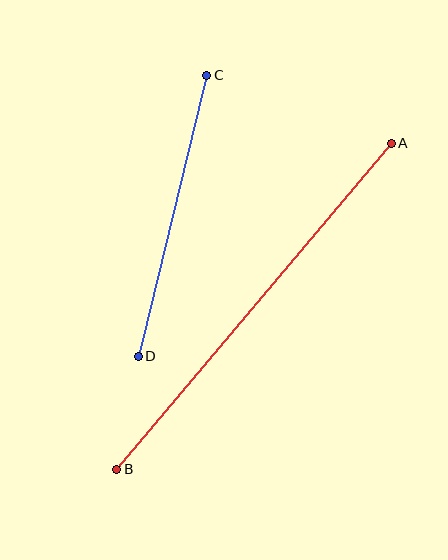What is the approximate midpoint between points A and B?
The midpoint is at approximately (254, 306) pixels.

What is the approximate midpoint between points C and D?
The midpoint is at approximately (173, 216) pixels.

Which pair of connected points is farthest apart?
Points A and B are farthest apart.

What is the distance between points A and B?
The distance is approximately 426 pixels.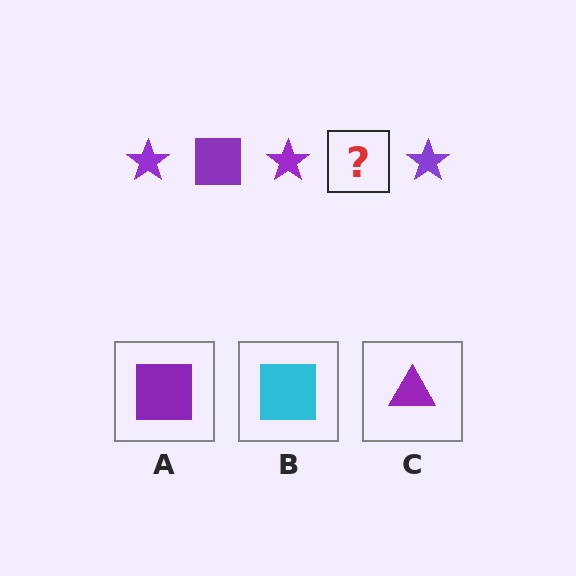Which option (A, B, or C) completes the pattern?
A.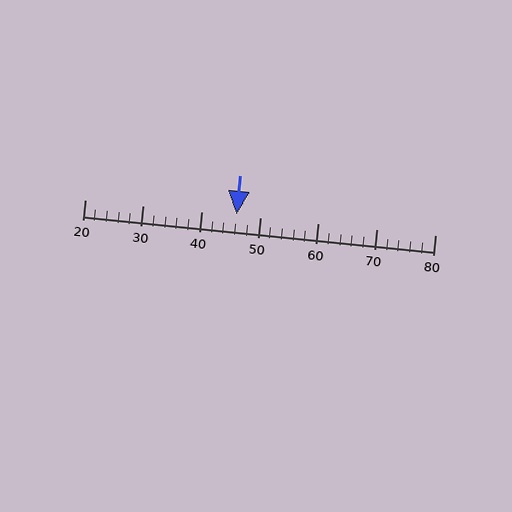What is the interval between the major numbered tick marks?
The major tick marks are spaced 10 units apart.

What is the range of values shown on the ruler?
The ruler shows values from 20 to 80.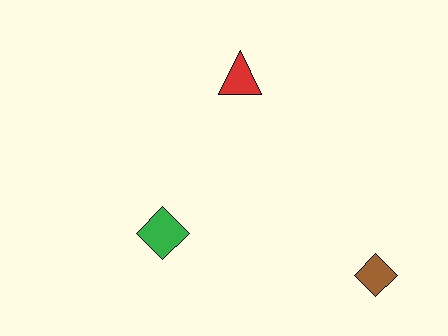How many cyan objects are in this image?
There are no cyan objects.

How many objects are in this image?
There are 3 objects.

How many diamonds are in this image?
There are 2 diamonds.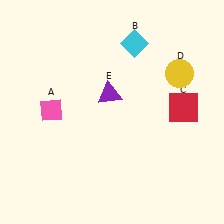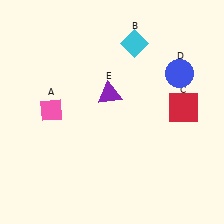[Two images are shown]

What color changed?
The circle (D) changed from yellow in Image 1 to blue in Image 2.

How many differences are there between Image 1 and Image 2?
There is 1 difference between the two images.